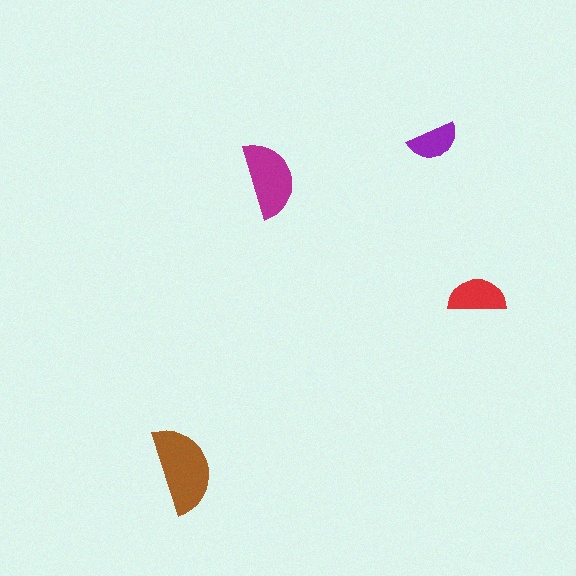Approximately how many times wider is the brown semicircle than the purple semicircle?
About 1.5 times wider.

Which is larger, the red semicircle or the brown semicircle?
The brown one.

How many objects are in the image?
There are 4 objects in the image.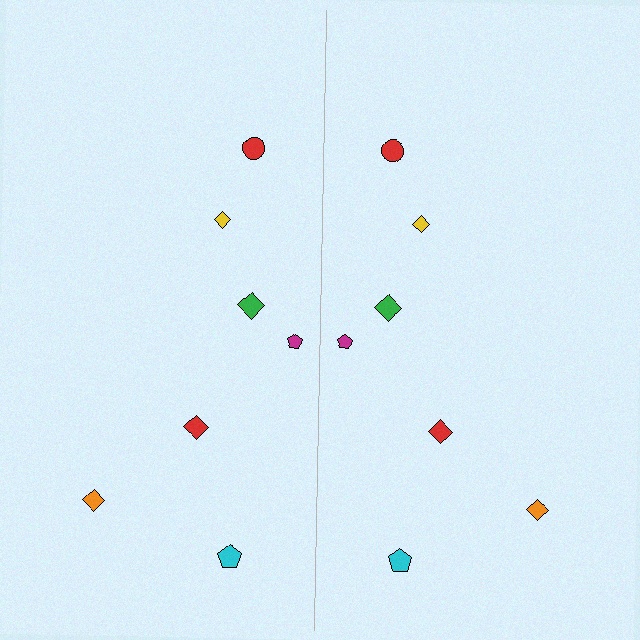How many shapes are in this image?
There are 14 shapes in this image.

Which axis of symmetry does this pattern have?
The pattern has a vertical axis of symmetry running through the center of the image.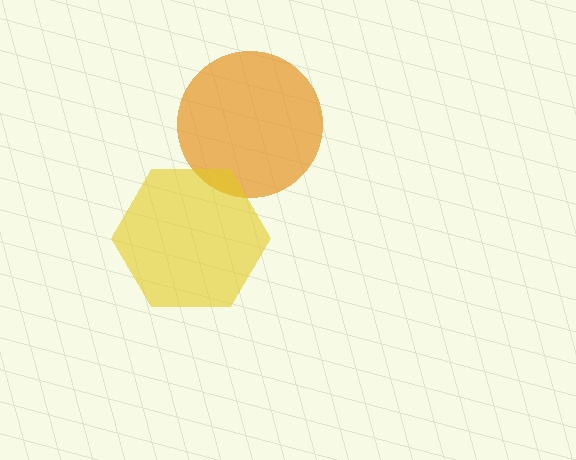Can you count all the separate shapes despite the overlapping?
Yes, there are 2 separate shapes.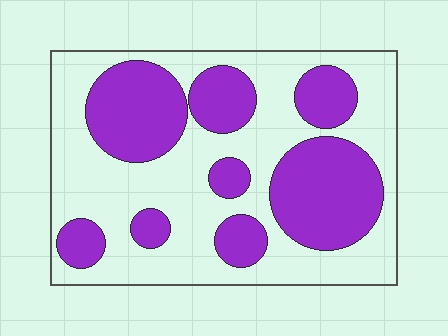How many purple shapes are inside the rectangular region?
8.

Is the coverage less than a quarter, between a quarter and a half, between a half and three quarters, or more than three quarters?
Between a quarter and a half.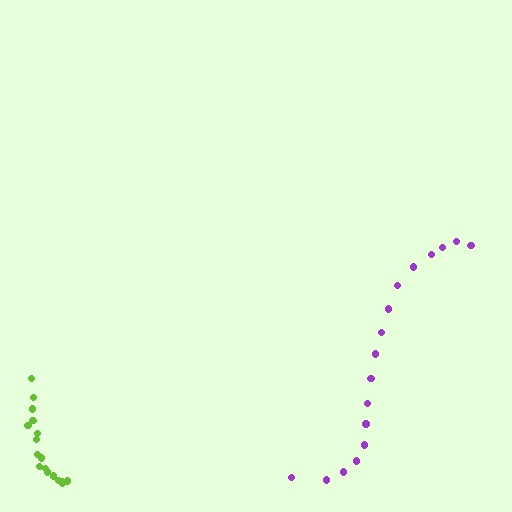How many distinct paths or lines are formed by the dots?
There are 2 distinct paths.